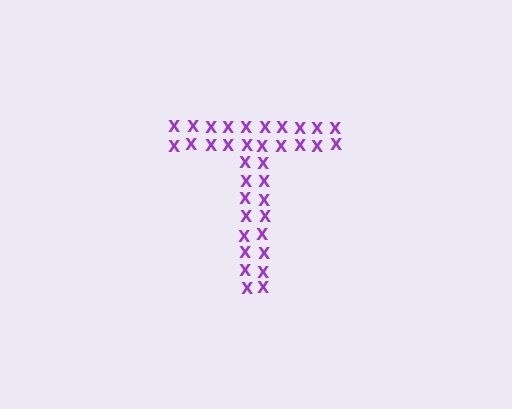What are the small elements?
The small elements are letter X's.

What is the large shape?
The large shape is the letter T.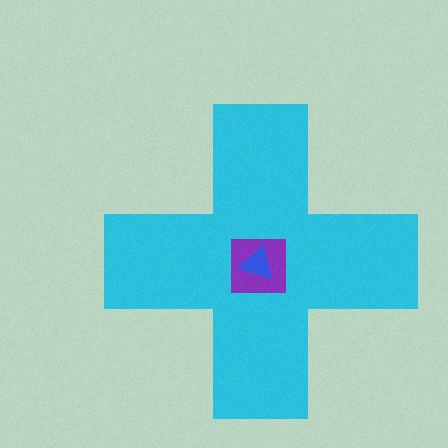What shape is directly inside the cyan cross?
The purple square.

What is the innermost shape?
The blue triangle.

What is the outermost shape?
The cyan cross.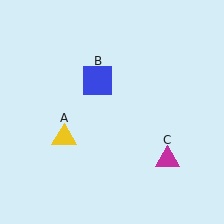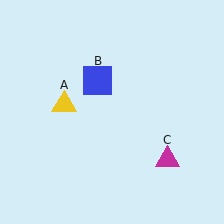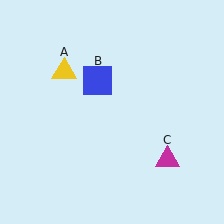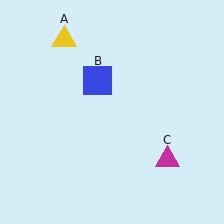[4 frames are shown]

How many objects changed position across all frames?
1 object changed position: yellow triangle (object A).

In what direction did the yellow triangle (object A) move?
The yellow triangle (object A) moved up.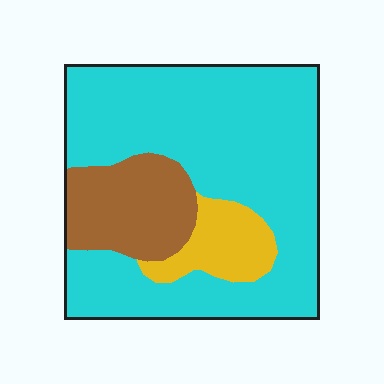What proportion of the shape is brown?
Brown takes up between a sixth and a third of the shape.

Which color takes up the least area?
Yellow, at roughly 10%.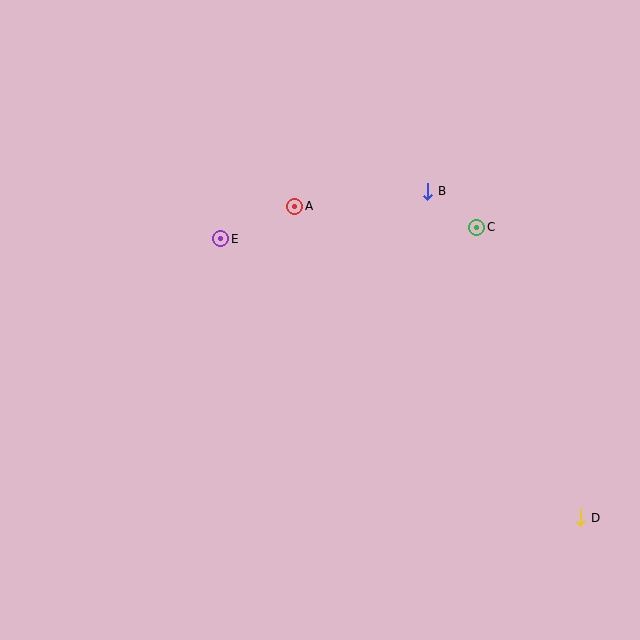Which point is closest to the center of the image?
Point A at (295, 206) is closest to the center.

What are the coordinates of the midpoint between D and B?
The midpoint between D and B is at (504, 354).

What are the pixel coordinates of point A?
Point A is at (295, 206).